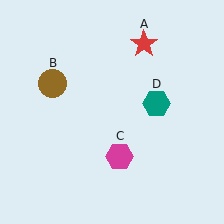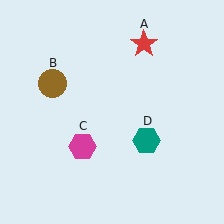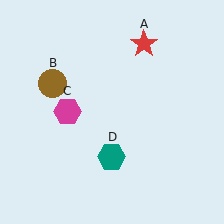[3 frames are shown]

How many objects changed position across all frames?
2 objects changed position: magenta hexagon (object C), teal hexagon (object D).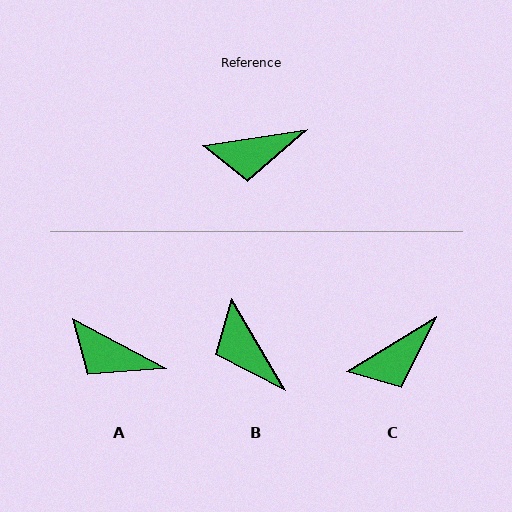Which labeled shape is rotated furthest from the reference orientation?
B, about 68 degrees away.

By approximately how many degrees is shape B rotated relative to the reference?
Approximately 68 degrees clockwise.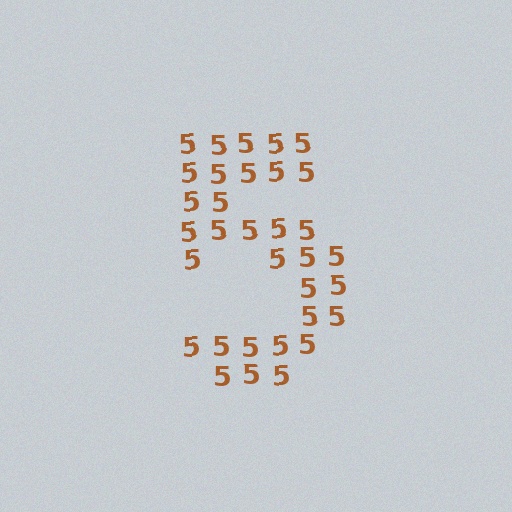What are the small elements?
The small elements are digit 5's.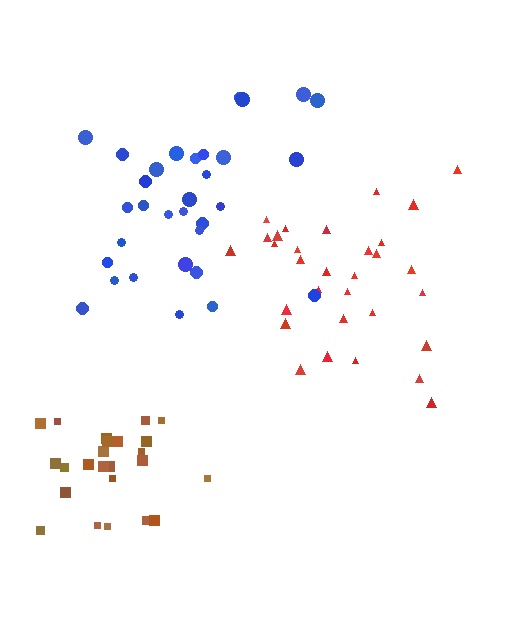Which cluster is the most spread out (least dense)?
Red.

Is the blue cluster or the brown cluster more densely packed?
Brown.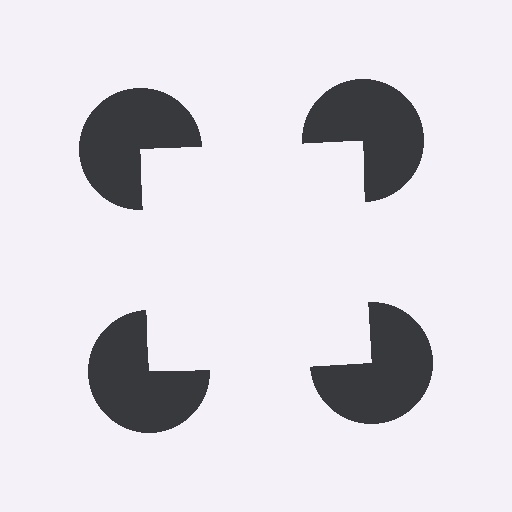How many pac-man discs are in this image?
There are 4 — one at each vertex of the illusory square.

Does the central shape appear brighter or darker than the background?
It typically appears slightly brighter than the background, even though no actual brightness change is drawn.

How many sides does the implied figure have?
4 sides.